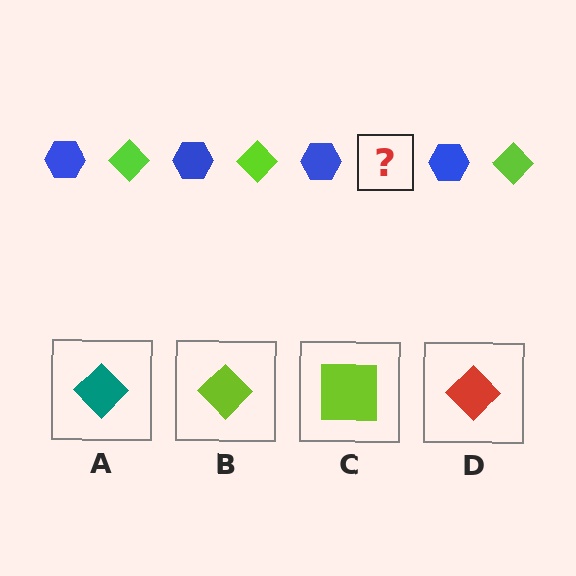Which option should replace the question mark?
Option B.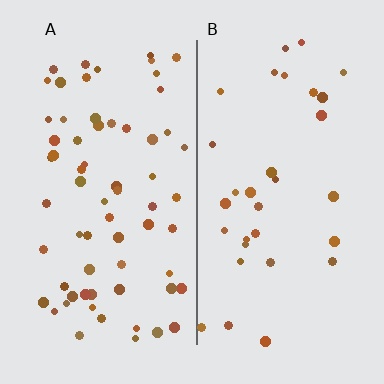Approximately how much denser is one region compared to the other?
Approximately 2.1× — region A over region B.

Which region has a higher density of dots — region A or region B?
A (the left).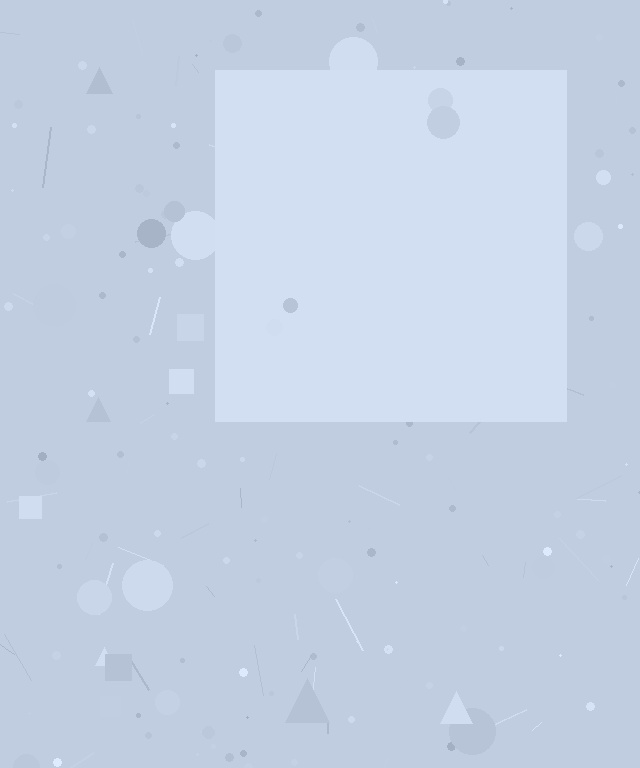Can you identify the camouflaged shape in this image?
The camouflaged shape is a square.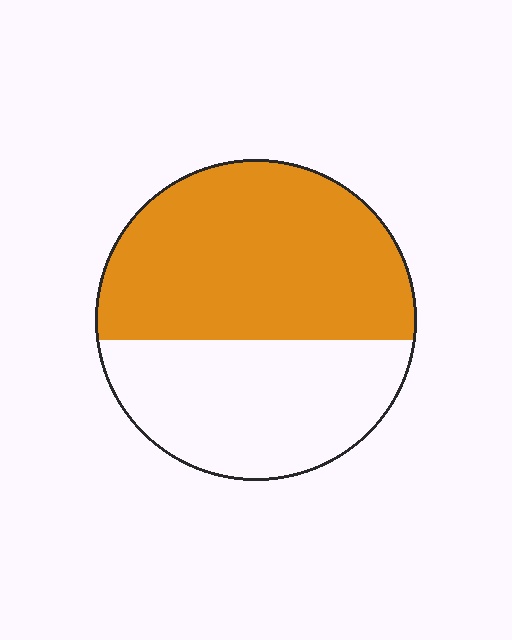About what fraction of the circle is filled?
About three fifths (3/5).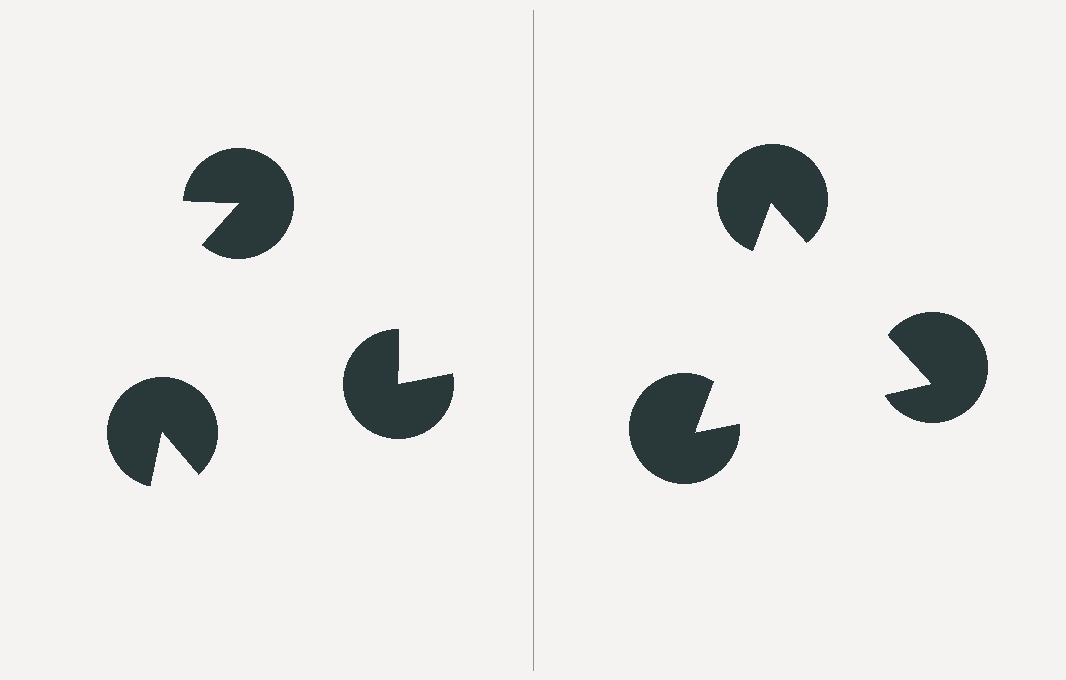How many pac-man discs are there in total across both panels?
6 — 3 on each side.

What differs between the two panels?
The pac-man discs are positioned identically on both sides; only the wedge orientations differ. On the right they align to a triangle; on the left they are misaligned.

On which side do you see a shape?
An illusory triangle appears on the right side. On the left side the wedge cuts are rotated, so no coherent shape forms.